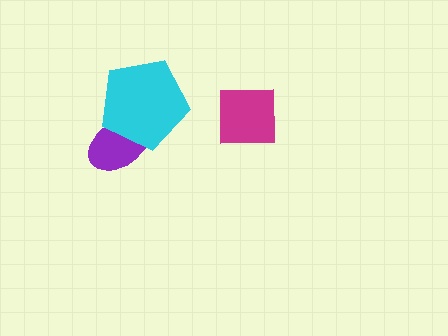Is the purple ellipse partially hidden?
Yes, it is partially covered by another shape.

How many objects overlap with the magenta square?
0 objects overlap with the magenta square.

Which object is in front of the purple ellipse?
The cyan pentagon is in front of the purple ellipse.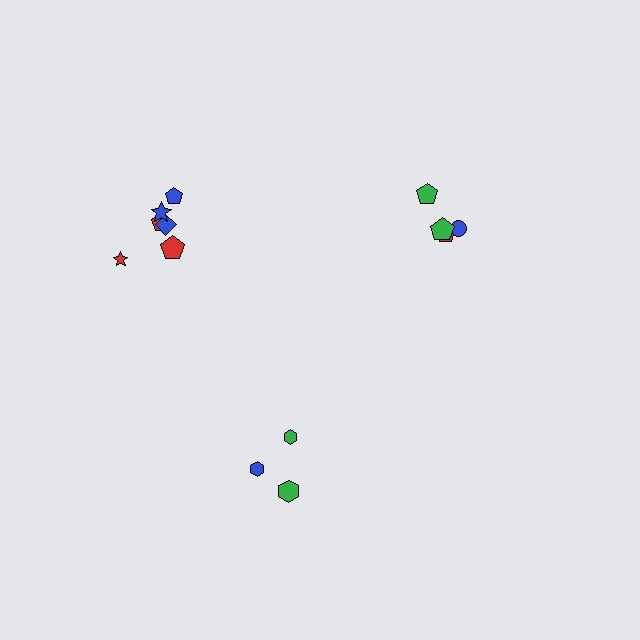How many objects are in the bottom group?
There are 3 objects.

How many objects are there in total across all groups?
There are 13 objects.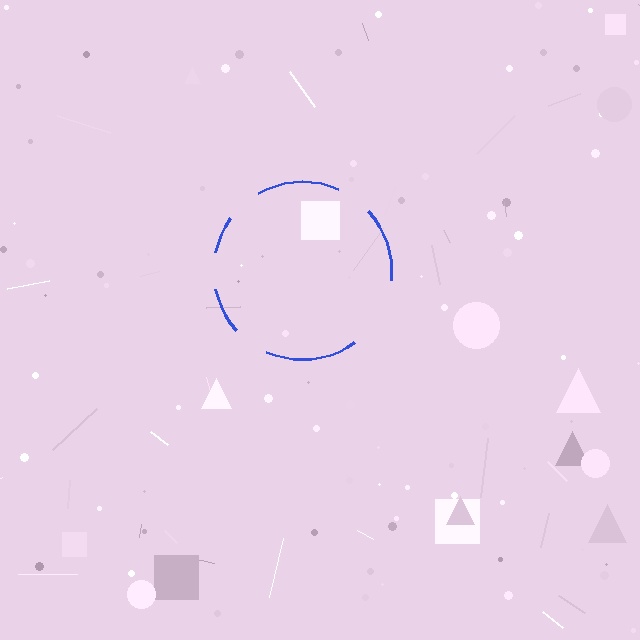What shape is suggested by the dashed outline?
The dashed outline suggests a circle.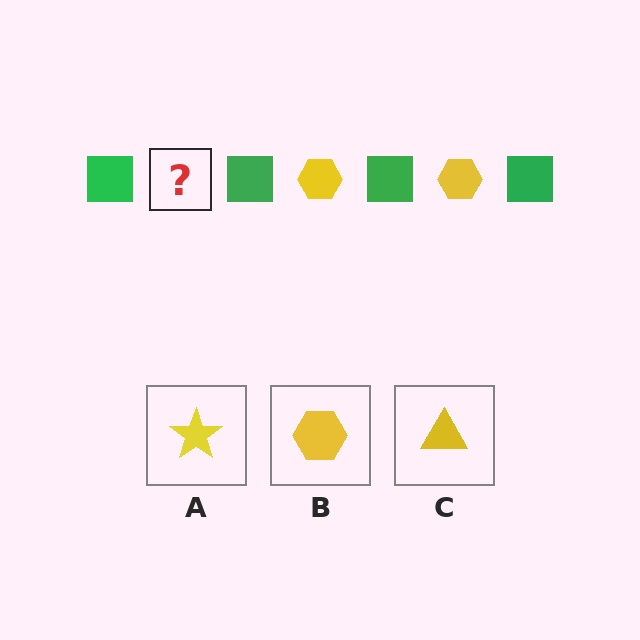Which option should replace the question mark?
Option B.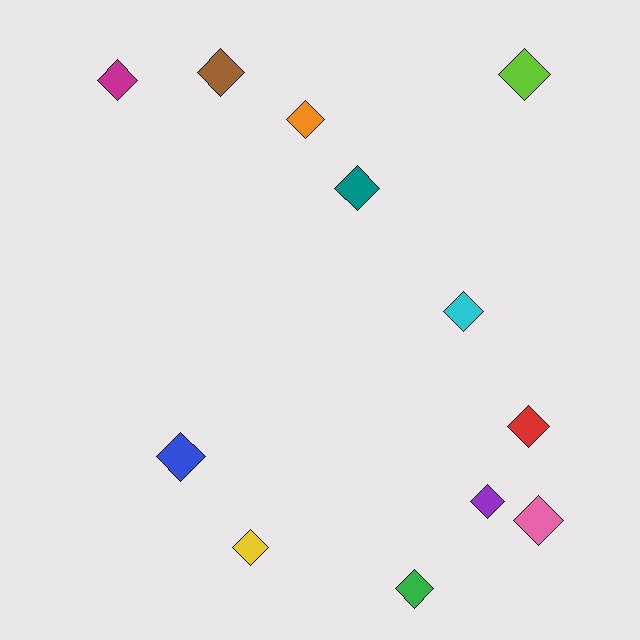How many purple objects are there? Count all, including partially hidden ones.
There is 1 purple object.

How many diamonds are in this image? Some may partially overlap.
There are 12 diamonds.